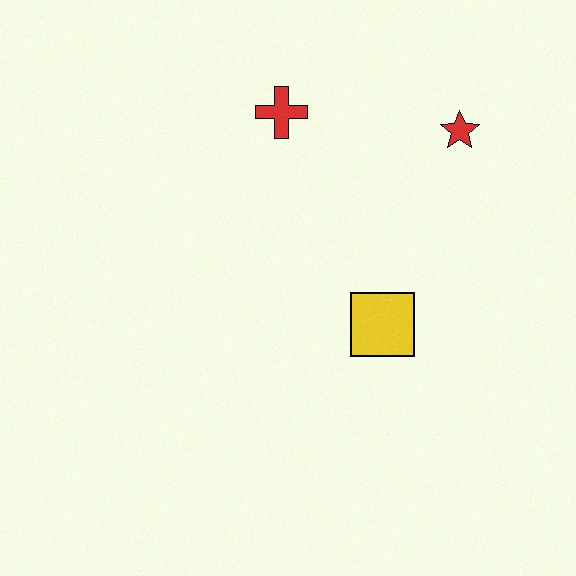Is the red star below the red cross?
Yes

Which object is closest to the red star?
The red cross is closest to the red star.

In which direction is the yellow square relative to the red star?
The yellow square is below the red star.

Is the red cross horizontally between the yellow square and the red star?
No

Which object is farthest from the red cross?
The yellow square is farthest from the red cross.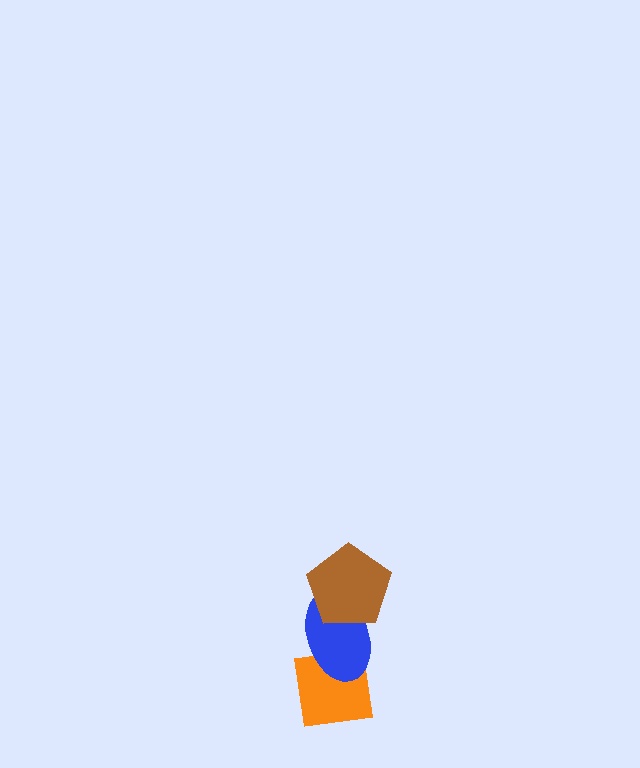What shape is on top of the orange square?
The blue ellipse is on top of the orange square.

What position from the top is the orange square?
The orange square is 3rd from the top.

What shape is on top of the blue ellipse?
The brown pentagon is on top of the blue ellipse.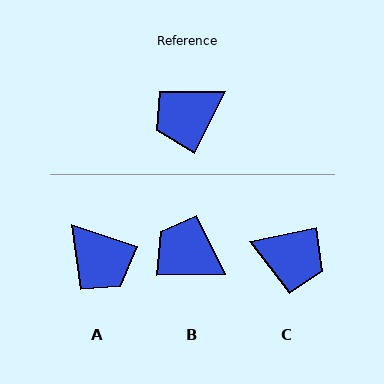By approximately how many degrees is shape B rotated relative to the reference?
Approximately 63 degrees clockwise.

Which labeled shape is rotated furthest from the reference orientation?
C, about 128 degrees away.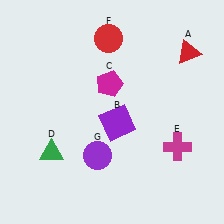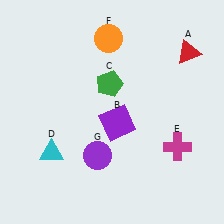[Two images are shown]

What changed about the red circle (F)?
In Image 1, F is red. In Image 2, it changed to orange.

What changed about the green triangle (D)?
In Image 1, D is green. In Image 2, it changed to cyan.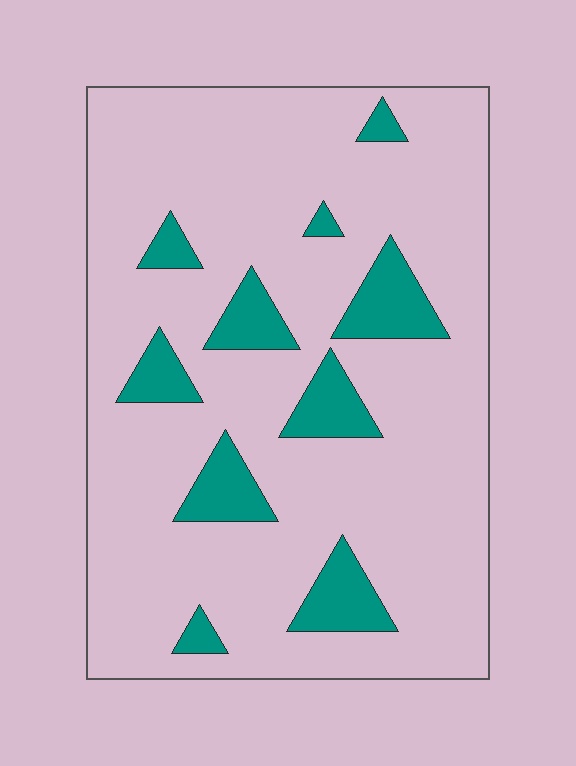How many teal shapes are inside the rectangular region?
10.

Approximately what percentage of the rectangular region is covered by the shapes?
Approximately 15%.